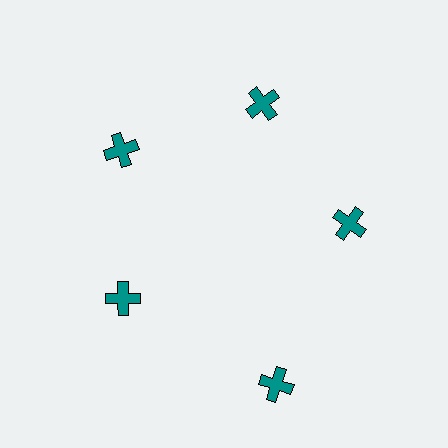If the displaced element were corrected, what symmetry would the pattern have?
It would have 5-fold rotational symmetry — the pattern would map onto itself every 72 degrees.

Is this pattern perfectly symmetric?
No. The 5 teal crosses are arranged in a ring, but one element near the 5 o'clock position is pushed outward from the center, breaking the 5-fold rotational symmetry.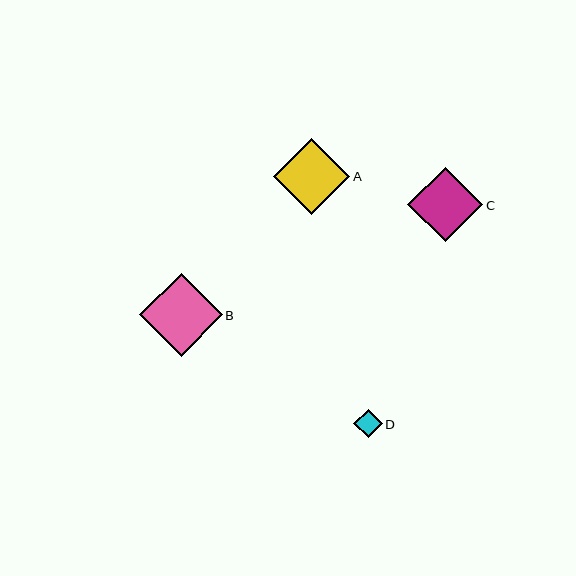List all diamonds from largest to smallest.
From largest to smallest: B, A, C, D.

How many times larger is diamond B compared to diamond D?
Diamond B is approximately 2.9 times the size of diamond D.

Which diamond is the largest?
Diamond B is the largest with a size of approximately 83 pixels.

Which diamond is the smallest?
Diamond D is the smallest with a size of approximately 28 pixels.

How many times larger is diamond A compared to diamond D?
Diamond A is approximately 2.7 times the size of diamond D.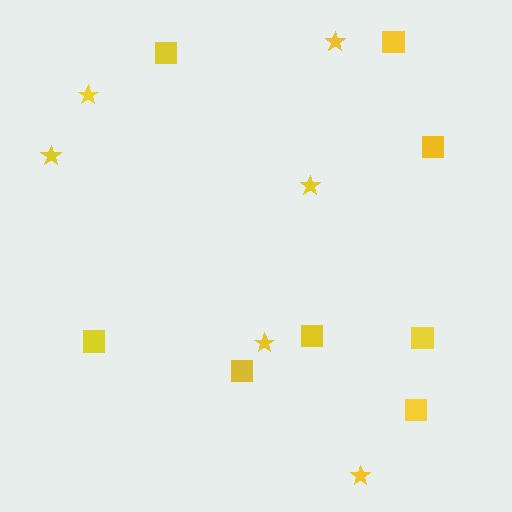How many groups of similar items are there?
There are 2 groups: one group of squares (8) and one group of stars (6).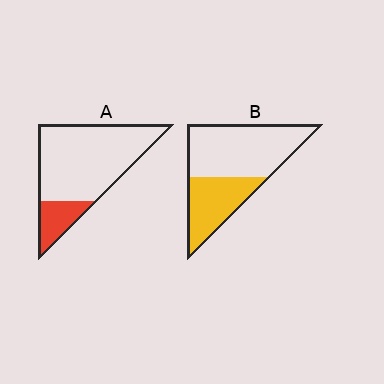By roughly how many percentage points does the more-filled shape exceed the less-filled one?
By roughly 20 percentage points (B over A).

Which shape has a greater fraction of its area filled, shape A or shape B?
Shape B.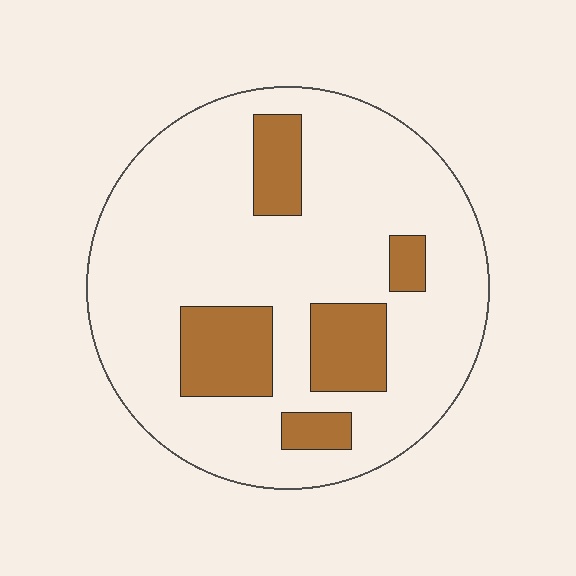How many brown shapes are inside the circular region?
5.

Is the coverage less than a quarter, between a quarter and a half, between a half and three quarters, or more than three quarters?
Less than a quarter.